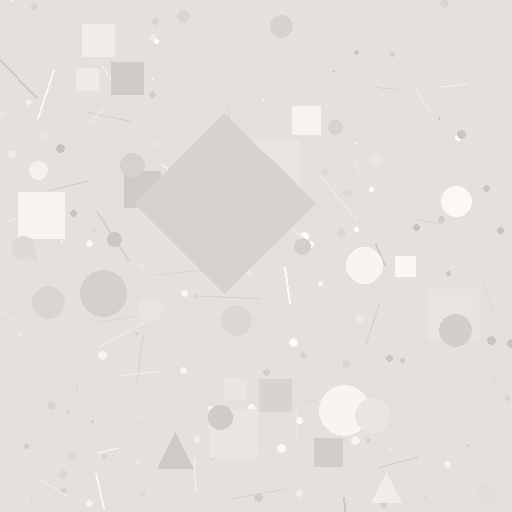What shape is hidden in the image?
A diamond is hidden in the image.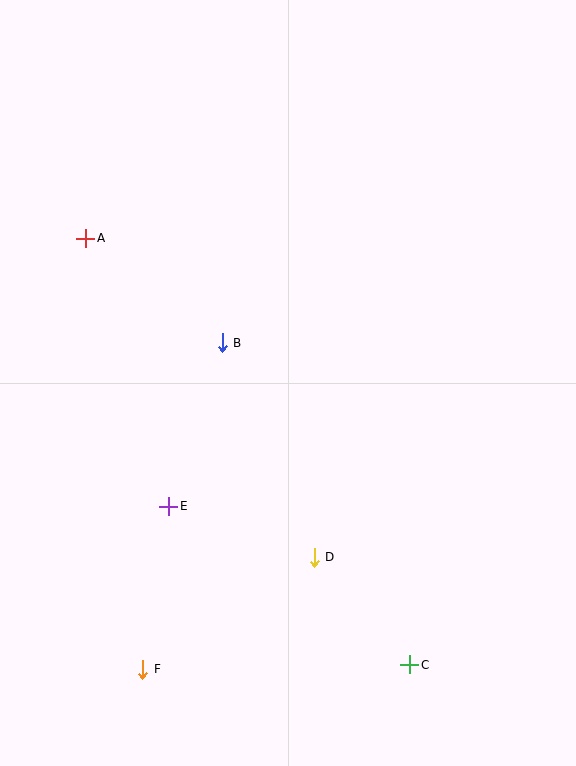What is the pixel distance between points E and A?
The distance between E and A is 281 pixels.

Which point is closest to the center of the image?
Point B at (222, 343) is closest to the center.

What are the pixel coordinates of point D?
Point D is at (314, 557).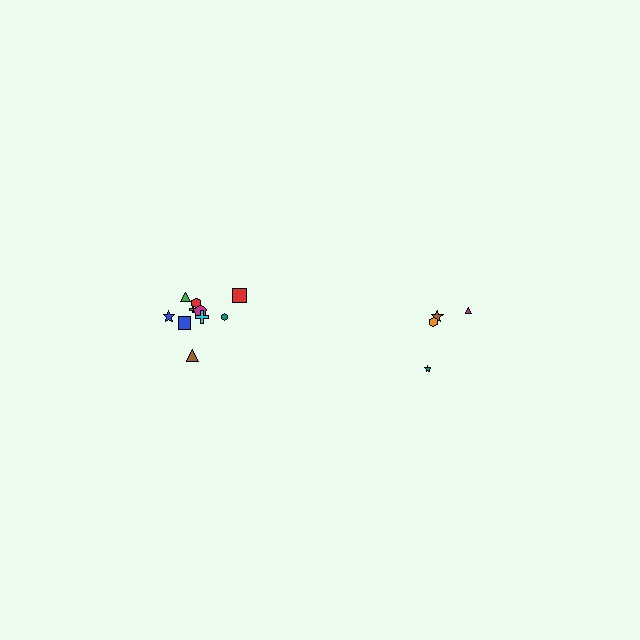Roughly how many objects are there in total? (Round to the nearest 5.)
Roughly 15 objects in total.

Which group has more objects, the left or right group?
The left group.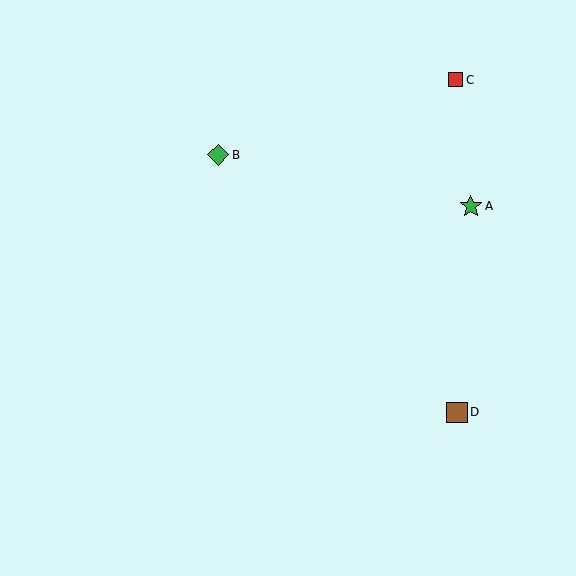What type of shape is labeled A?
Shape A is a green star.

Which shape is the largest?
The green star (labeled A) is the largest.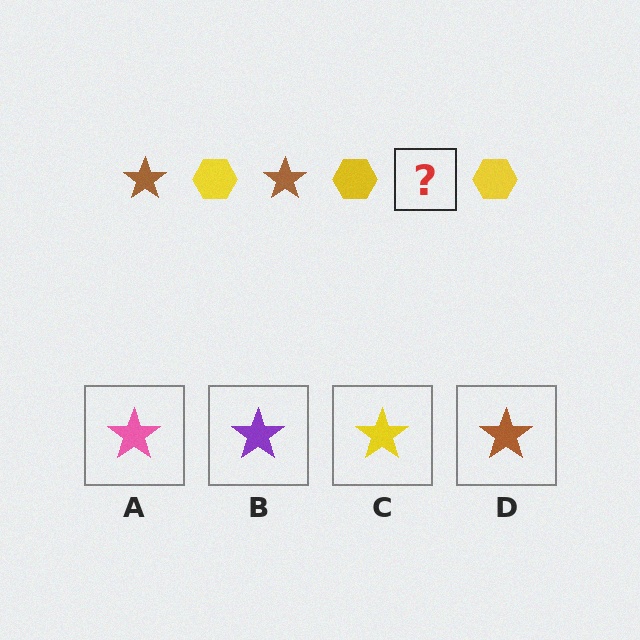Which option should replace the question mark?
Option D.